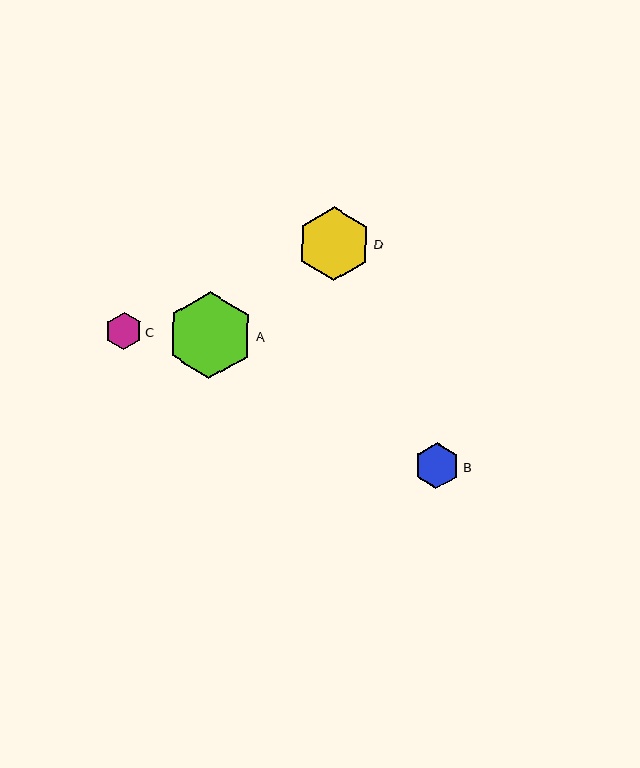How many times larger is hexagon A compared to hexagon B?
Hexagon A is approximately 1.9 times the size of hexagon B.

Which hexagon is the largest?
Hexagon A is the largest with a size of approximately 87 pixels.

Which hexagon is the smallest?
Hexagon C is the smallest with a size of approximately 37 pixels.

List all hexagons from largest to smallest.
From largest to smallest: A, D, B, C.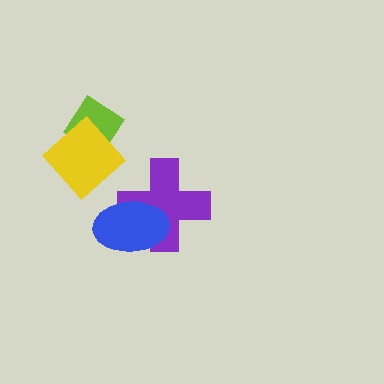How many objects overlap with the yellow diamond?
1 object overlaps with the yellow diamond.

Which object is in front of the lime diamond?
The yellow diamond is in front of the lime diamond.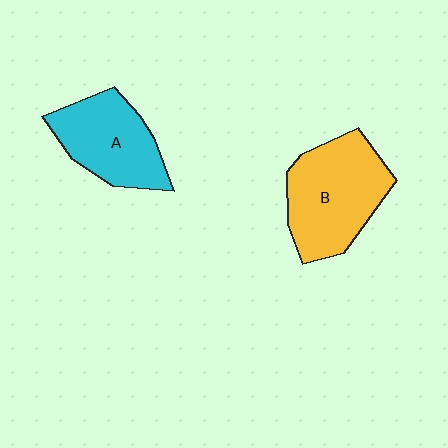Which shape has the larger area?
Shape B (yellow).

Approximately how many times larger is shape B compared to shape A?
Approximately 1.2 times.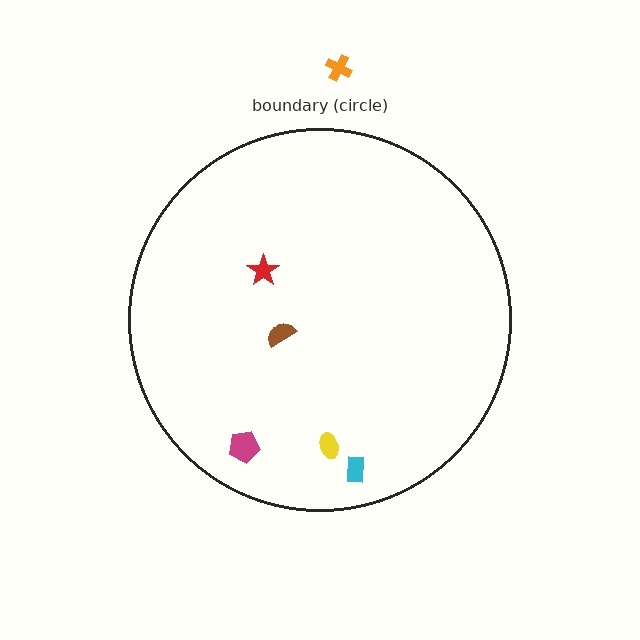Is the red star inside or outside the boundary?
Inside.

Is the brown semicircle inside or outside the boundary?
Inside.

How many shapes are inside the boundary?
5 inside, 1 outside.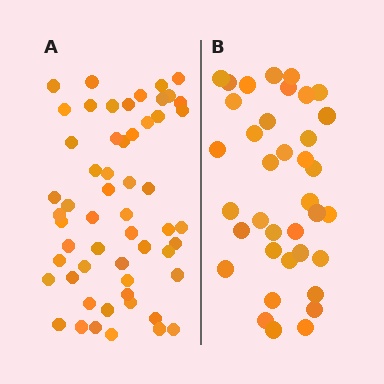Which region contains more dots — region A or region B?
Region A (the left region) has more dots.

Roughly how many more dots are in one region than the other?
Region A has approximately 20 more dots than region B.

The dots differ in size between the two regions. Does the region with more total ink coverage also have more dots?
No. Region B has more total ink coverage because its dots are larger, but region A actually contains more individual dots. Total area can be misleading — the number of items is what matters here.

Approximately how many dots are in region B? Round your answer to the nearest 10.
About 40 dots. (The exact count is 37, which rounds to 40.)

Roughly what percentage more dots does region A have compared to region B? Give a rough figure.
About 50% more.